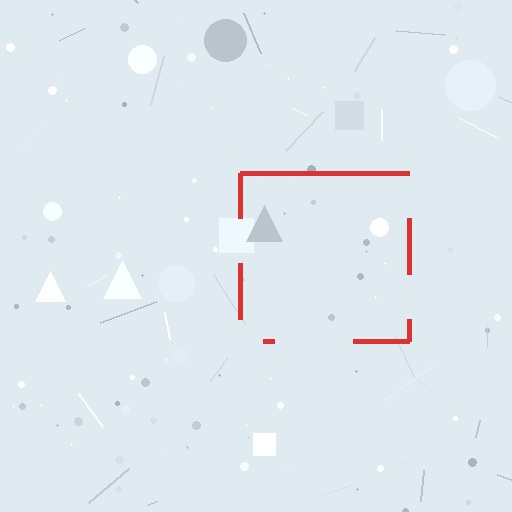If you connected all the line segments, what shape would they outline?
They would outline a square.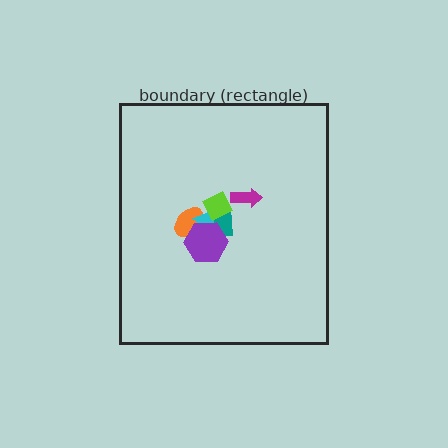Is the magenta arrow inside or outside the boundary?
Inside.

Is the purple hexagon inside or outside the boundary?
Inside.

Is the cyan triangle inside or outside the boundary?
Inside.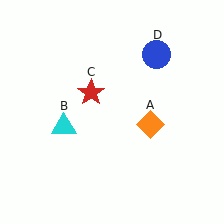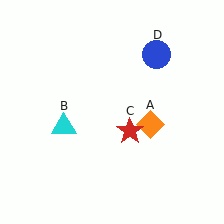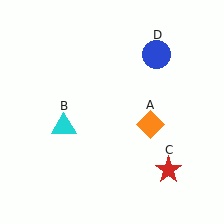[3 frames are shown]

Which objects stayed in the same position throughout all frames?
Orange diamond (object A) and cyan triangle (object B) and blue circle (object D) remained stationary.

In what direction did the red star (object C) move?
The red star (object C) moved down and to the right.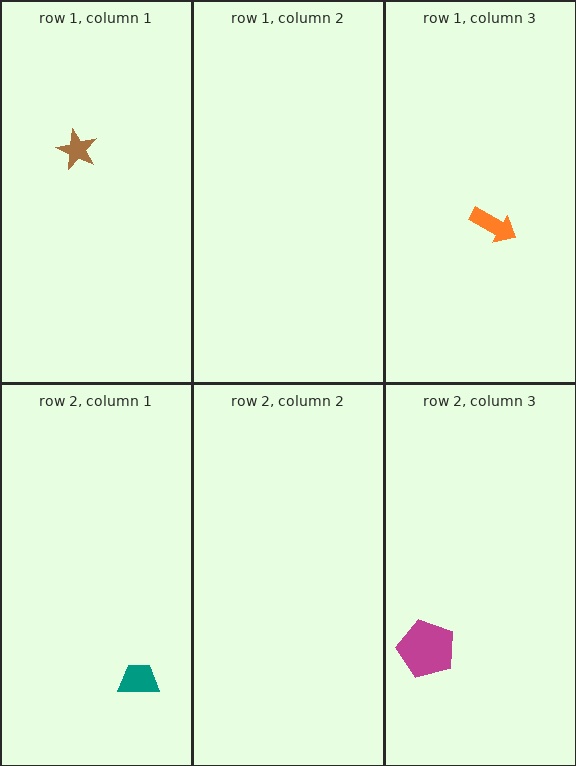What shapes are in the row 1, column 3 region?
The orange arrow.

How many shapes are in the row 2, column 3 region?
1.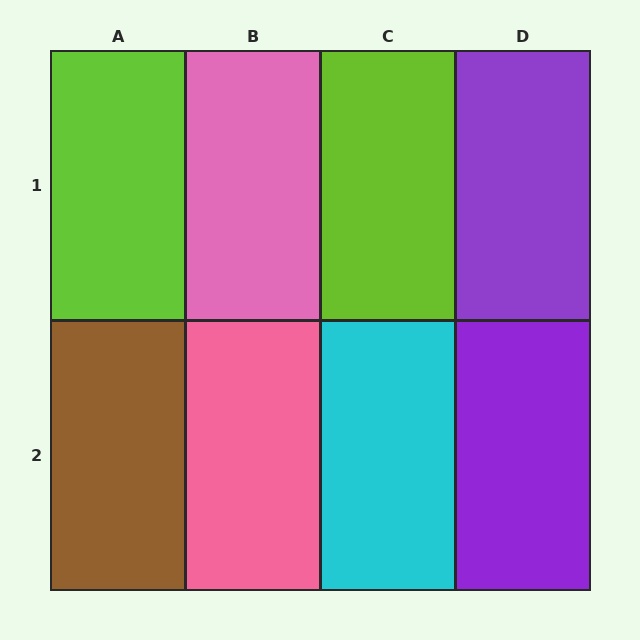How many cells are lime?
2 cells are lime.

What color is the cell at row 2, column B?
Pink.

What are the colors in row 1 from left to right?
Lime, pink, lime, purple.